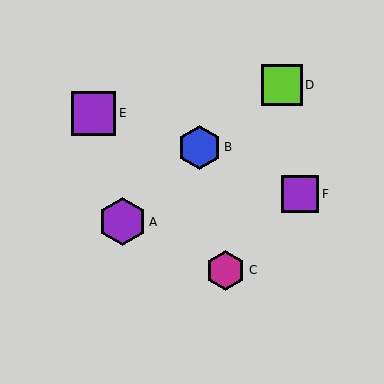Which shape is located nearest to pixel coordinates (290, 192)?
The purple square (labeled F) at (300, 194) is nearest to that location.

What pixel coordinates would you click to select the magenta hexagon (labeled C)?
Click at (226, 270) to select the magenta hexagon C.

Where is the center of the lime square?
The center of the lime square is at (282, 85).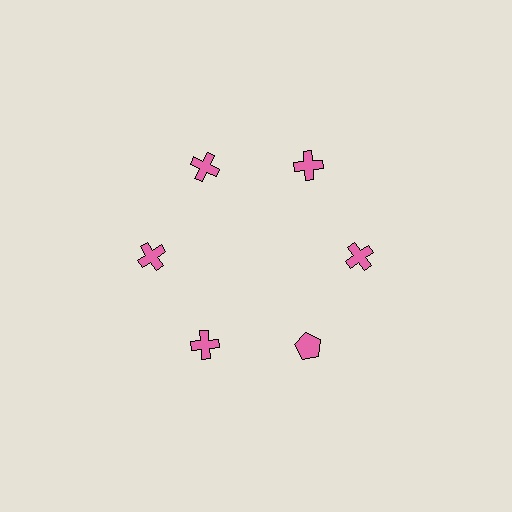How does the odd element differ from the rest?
It has a different shape: pentagon instead of cross.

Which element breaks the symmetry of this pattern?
The pink pentagon at roughly the 5 o'clock position breaks the symmetry. All other shapes are pink crosses.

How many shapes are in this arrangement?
There are 6 shapes arranged in a ring pattern.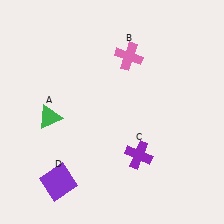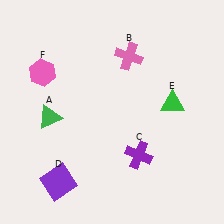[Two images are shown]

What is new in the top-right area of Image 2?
A green triangle (E) was added in the top-right area of Image 2.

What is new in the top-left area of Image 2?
A pink hexagon (F) was added in the top-left area of Image 2.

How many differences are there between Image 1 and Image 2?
There are 2 differences between the two images.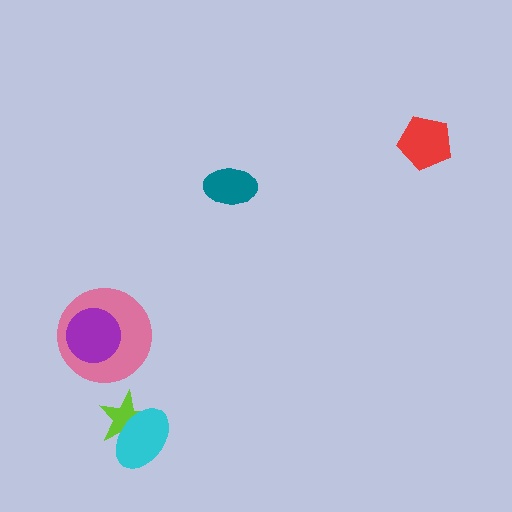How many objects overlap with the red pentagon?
0 objects overlap with the red pentagon.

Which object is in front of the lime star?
The cyan ellipse is in front of the lime star.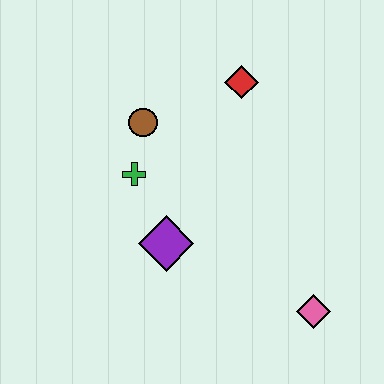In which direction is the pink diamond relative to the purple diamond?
The pink diamond is to the right of the purple diamond.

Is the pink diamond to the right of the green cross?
Yes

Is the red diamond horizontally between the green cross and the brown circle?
No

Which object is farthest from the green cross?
The pink diamond is farthest from the green cross.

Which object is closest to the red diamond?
The brown circle is closest to the red diamond.